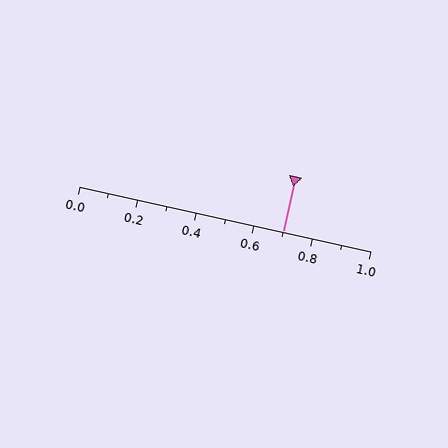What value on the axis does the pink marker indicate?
The marker indicates approximately 0.7.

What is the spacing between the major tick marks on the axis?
The major ticks are spaced 0.2 apart.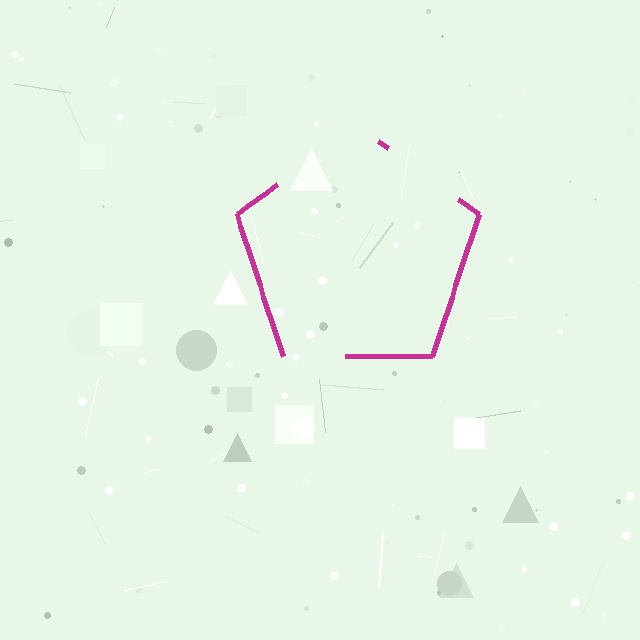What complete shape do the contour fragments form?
The contour fragments form a pentagon.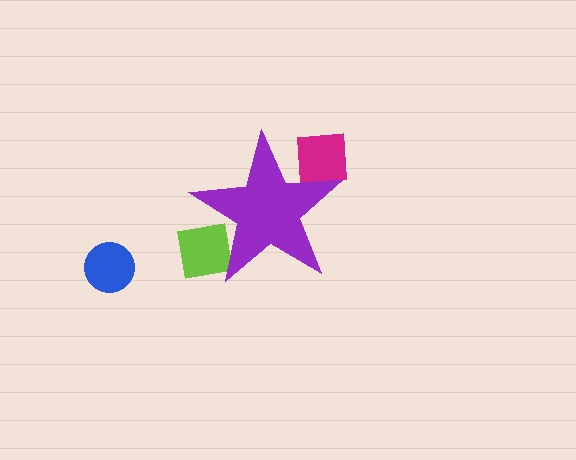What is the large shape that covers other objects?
A purple star.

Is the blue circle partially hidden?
No, the blue circle is fully visible.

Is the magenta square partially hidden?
Yes, the magenta square is partially hidden behind the purple star.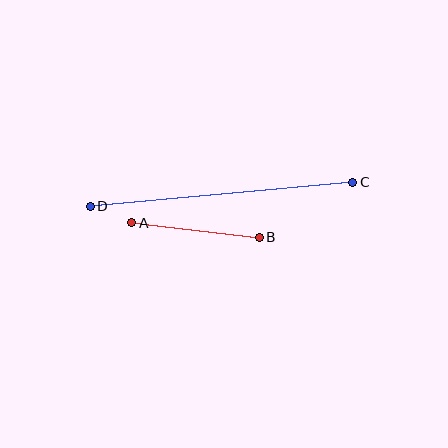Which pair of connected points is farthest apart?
Points C and D are farthest apart.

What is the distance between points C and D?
The distance is approximately 263 pixels.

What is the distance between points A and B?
The distance is approximately 129 pixels.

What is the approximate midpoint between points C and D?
The midpoint is at approximately (222, 194) pixels.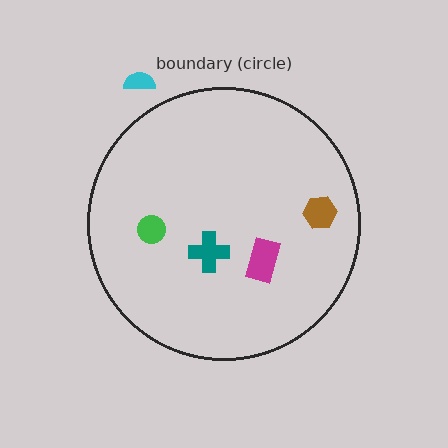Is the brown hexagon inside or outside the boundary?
Inside.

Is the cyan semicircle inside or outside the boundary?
Outside.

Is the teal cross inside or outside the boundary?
Inside.